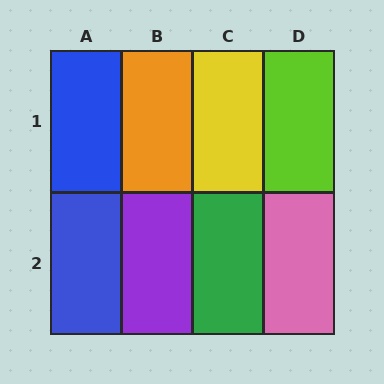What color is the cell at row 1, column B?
Orange.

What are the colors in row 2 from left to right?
Blue, purple, green, pink.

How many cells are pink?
1 cell is pink.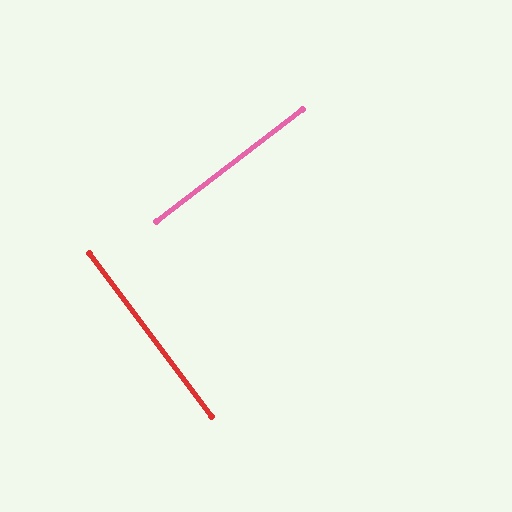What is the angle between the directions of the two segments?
Approximately 89 degrees.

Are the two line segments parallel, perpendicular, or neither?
Perpendicular — they meet at approximately 89°.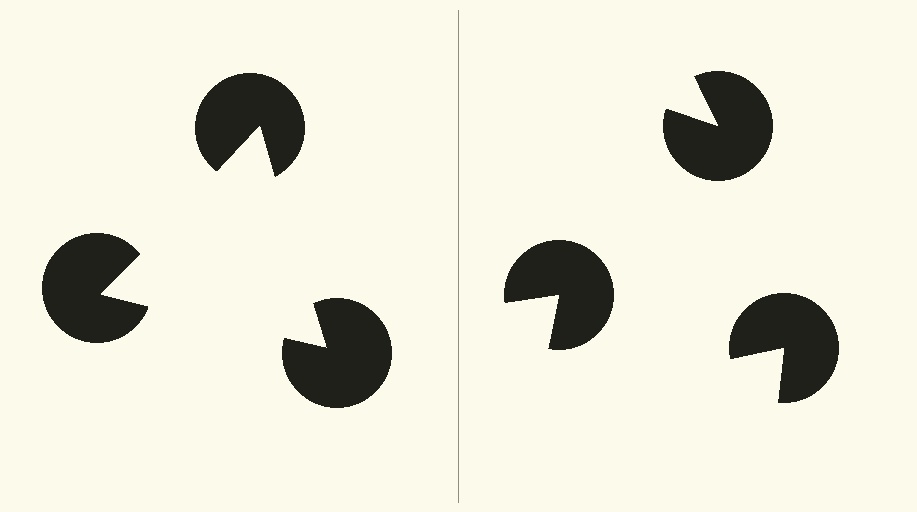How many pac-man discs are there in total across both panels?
6 — 3 on each side.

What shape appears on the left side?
An illusory triangle.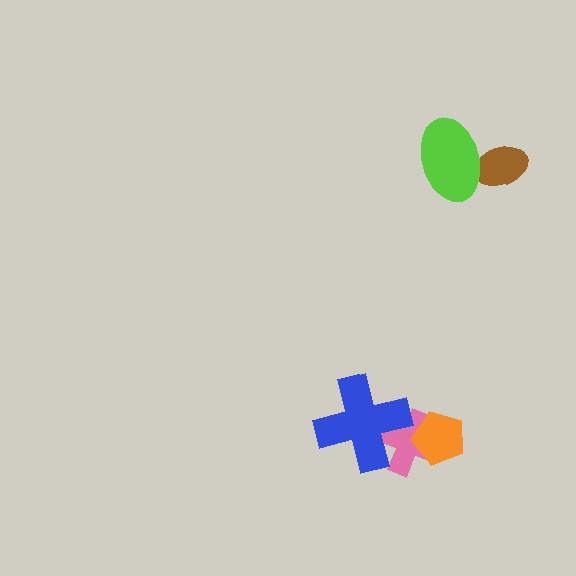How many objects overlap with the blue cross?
1 object overlaps with the blue cross.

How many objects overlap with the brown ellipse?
1 object overlaps with the brown ellipse.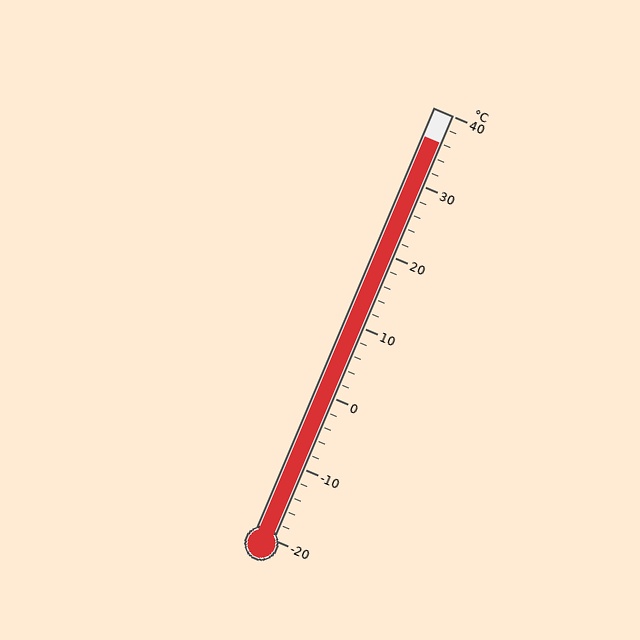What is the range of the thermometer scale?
The thermometer scale ranges from -20°C to 40°C.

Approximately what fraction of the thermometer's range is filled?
The thermometer is filled to approximately 95% of its range.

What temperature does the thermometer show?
The thermometer shows approximately 36°C.